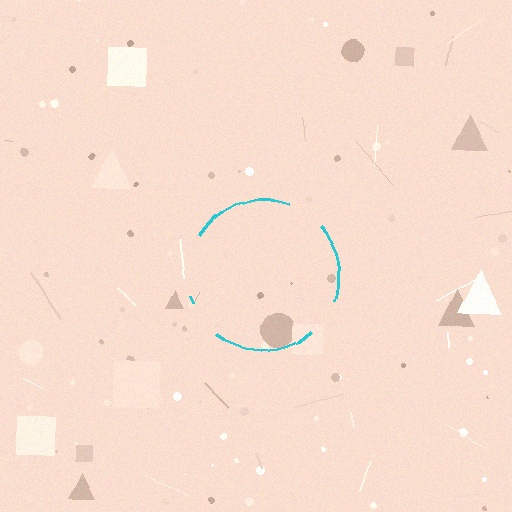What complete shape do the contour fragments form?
The contour fragments form a circle.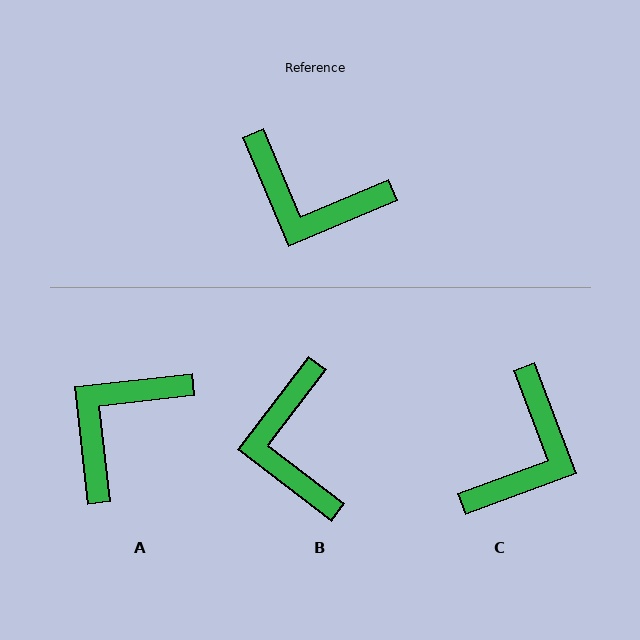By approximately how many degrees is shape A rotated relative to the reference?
Approximately 106 degrees clockwise.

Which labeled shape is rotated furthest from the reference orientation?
A, about 106 degrees away.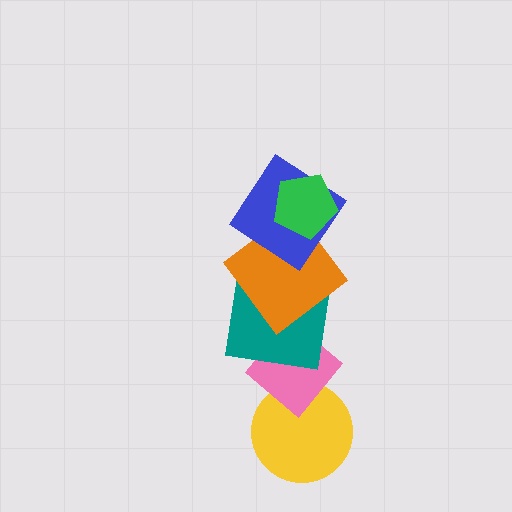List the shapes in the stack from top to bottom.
From top to bottom: the green pentagon, the blue diamond, the orange diamond, the teal square, the pink diamond, the yellow circle.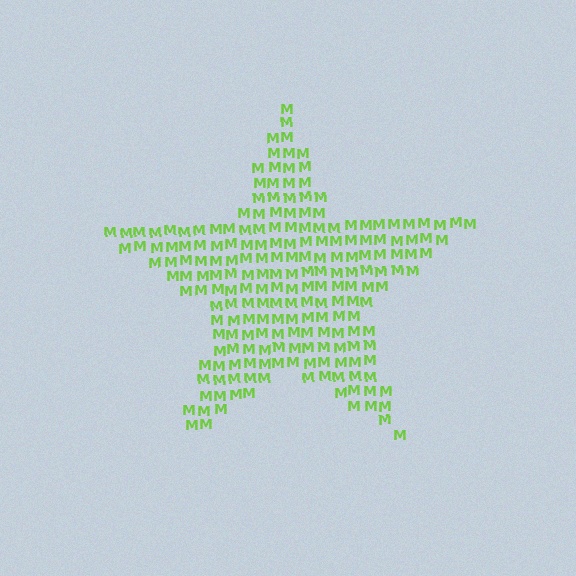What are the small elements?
The small elements are letter M's.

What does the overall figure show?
The overall figure shows a star.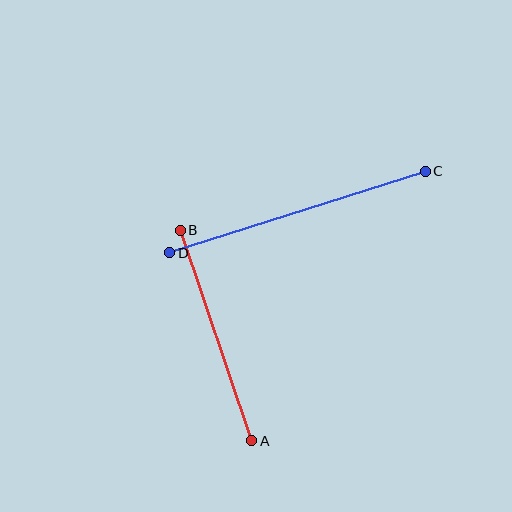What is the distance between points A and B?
The distance is approximately 222 pixels.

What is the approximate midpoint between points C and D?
The midpoint is at approximately (297, 212) pixels.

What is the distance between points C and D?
The distance is approximately 268 pixels.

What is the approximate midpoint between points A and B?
The midpoint is at approximately (216, 336) pixels.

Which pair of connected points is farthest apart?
Points C and D are farthest apart.